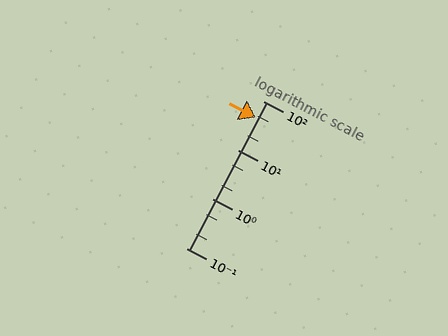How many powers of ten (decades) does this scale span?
The scale spans 3 decades, from 0.1 to 100.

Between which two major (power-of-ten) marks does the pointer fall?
The pointer is between 10 and 100.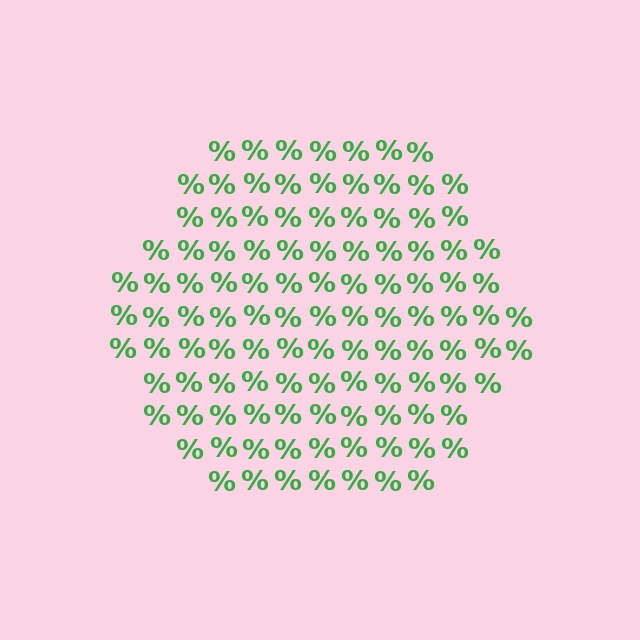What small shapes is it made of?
It is made of small percent signs.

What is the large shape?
The large shape is a hexagon.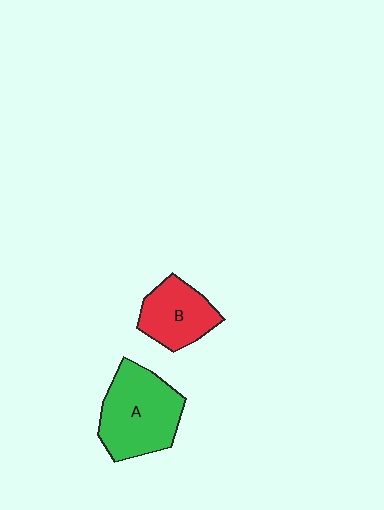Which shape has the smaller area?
Shape B (red).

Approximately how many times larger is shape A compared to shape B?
Approximately 1.5 times.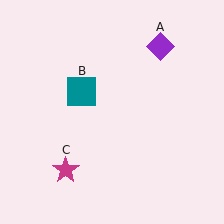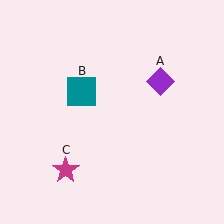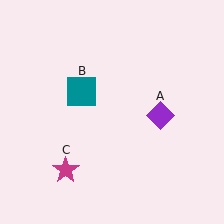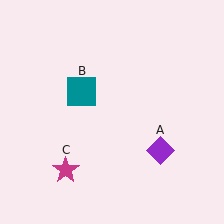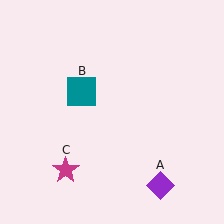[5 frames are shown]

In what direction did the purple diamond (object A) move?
The purple diamond (object A) moved down.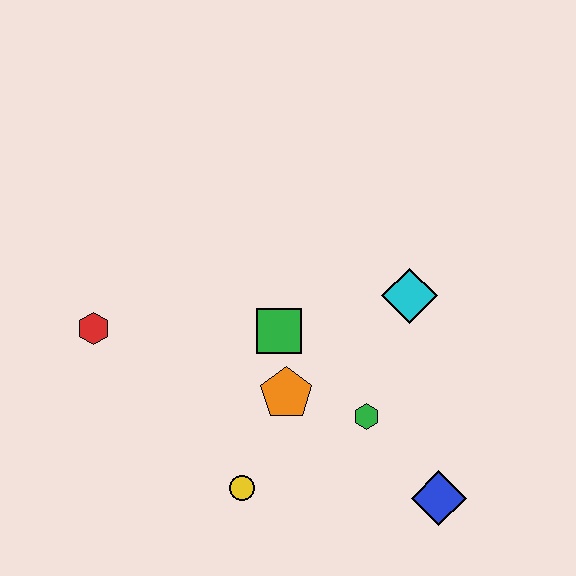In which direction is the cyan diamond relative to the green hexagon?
The cyan diamond is above the green hexagon.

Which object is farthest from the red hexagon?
The blue diamond is farthest from the red hexagon.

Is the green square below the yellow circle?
No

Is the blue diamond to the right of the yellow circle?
Yes